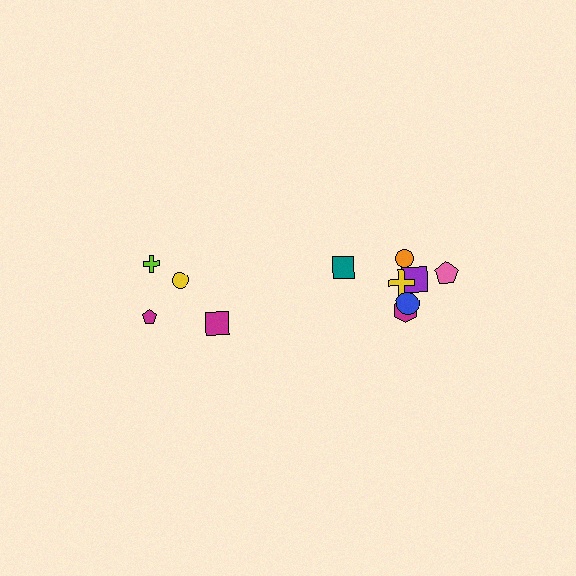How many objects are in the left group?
There are 4 objects.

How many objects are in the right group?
There are 7 objects.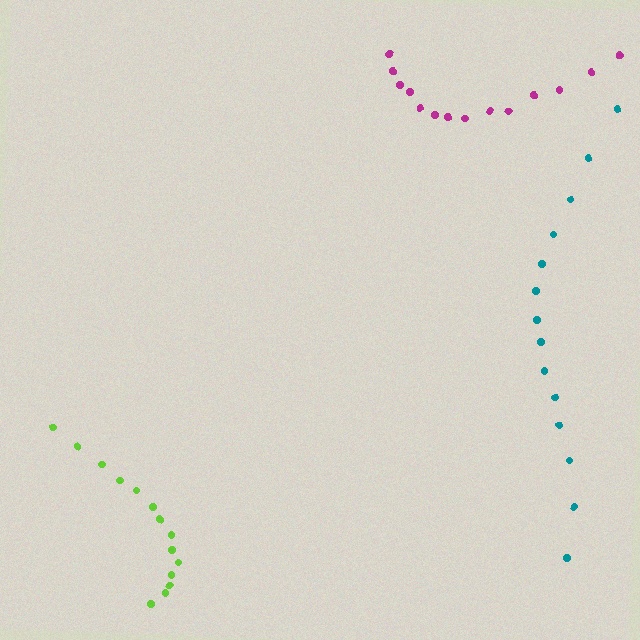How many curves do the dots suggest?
There are 3 distinct paths.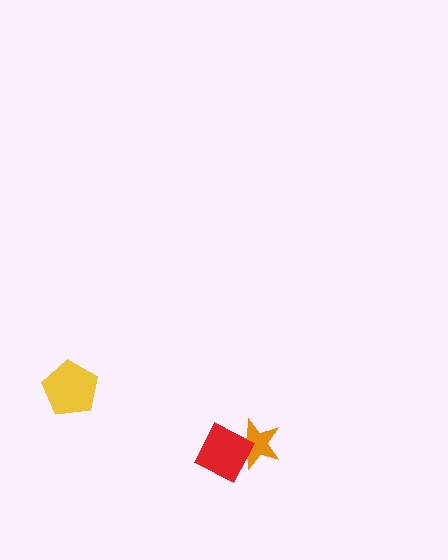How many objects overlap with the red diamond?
1 object overlaps with the red diamond.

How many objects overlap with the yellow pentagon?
0 objects overlap with the yellow pentagon.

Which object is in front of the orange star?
The red diamond is in front of the orange star.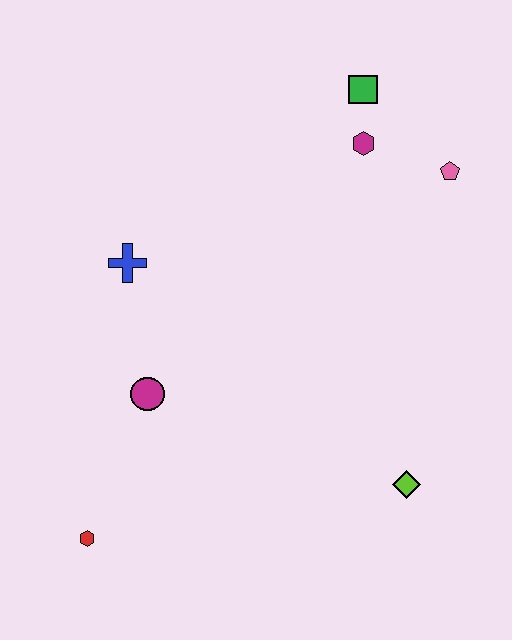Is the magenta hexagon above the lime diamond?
Yes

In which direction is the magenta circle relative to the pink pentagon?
The magenta circle is to the left of the pink pentagon.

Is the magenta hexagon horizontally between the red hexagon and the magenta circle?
No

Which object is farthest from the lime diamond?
The green square is farthest from the lime diamond.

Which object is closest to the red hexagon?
The magenta circle is closest to the red hexagon.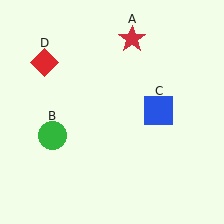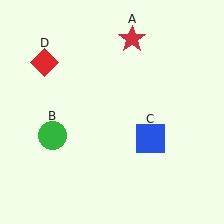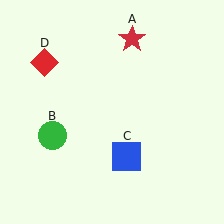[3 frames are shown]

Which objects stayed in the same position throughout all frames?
Red star (object A) and green circle (object B) and red diamond (object D) remained stationary.